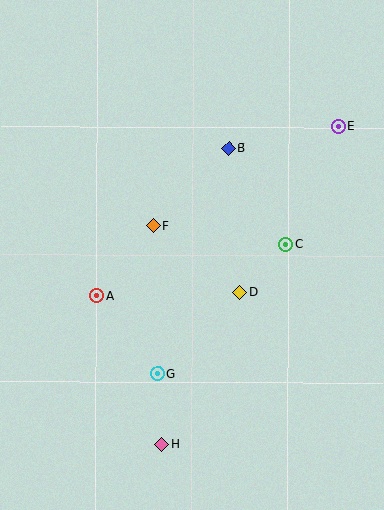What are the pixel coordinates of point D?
Point D is at (239, 293).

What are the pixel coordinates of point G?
Point G is at (158, 373).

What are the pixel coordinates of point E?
Point E is at (338, 126).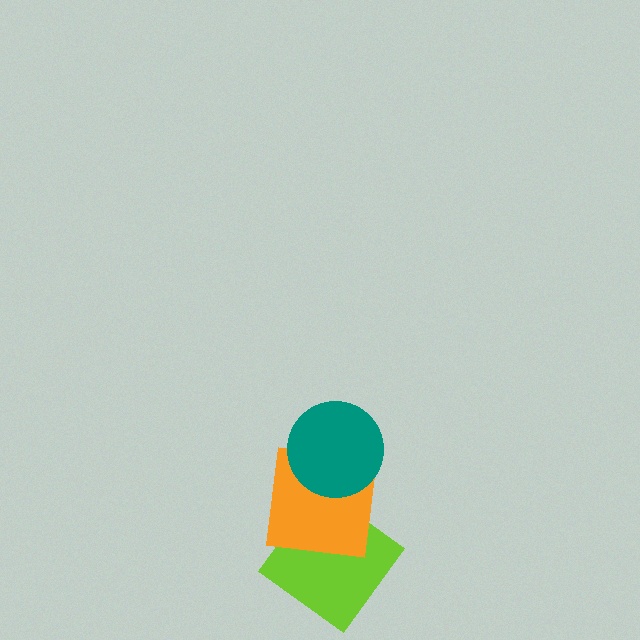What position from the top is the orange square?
The orange square is 2nd from the top.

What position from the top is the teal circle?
The teal circle is 1st from the top.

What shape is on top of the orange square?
The teal circle is on top of the orange square.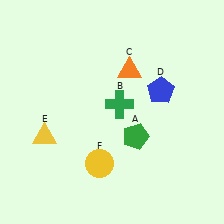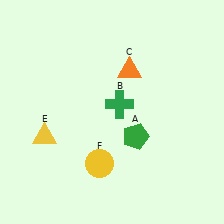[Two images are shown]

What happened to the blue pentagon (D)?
The blue pentagon (D) was removed in Image 2. It was in the top-right area of Image 1.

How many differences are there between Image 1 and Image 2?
There is 1 difference between the two images.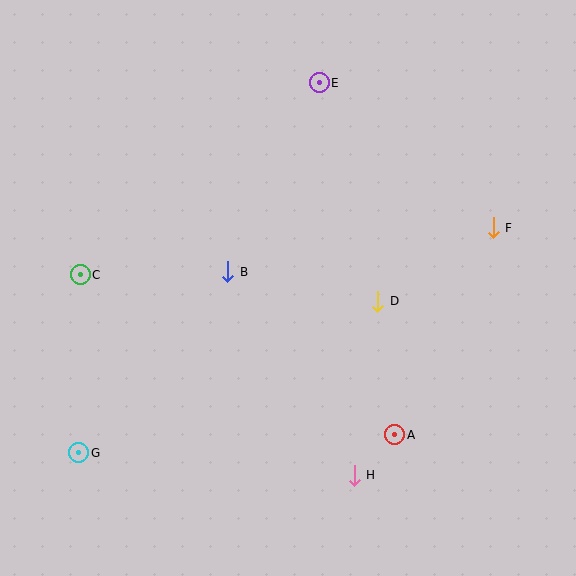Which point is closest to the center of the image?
Point B at (228, 272) is closest to the center.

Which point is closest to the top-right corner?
Point F is closest to the top-right corner.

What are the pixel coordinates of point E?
Point E is at (319, 83).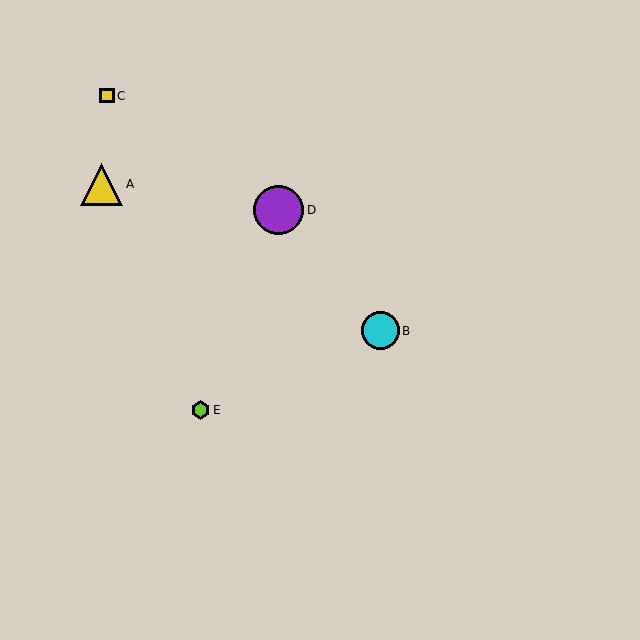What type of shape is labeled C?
Shape C is a yellow square.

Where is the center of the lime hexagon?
The center of the lime hexagon is at (200, 409).